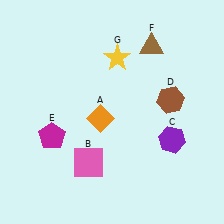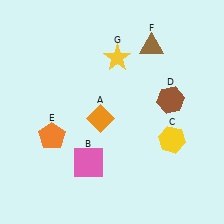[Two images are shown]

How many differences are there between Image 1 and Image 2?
There are 2 differences between the two images.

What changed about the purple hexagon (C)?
In Image 1, C is purple. In Image 2, it changed to yellow.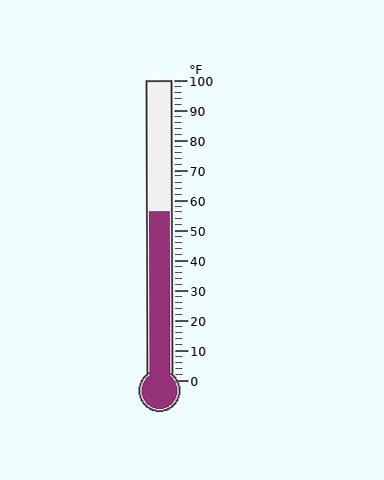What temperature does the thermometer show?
The thermometer shows approximately 56°F.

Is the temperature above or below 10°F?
The temperature is above 10°F.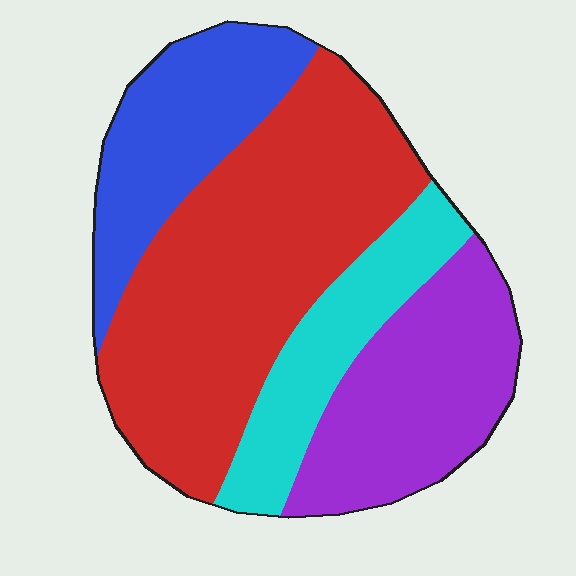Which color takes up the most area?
Red, at roughly 45%.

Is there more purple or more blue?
Purple.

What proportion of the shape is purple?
Purple takes up less than a quarter of the shape.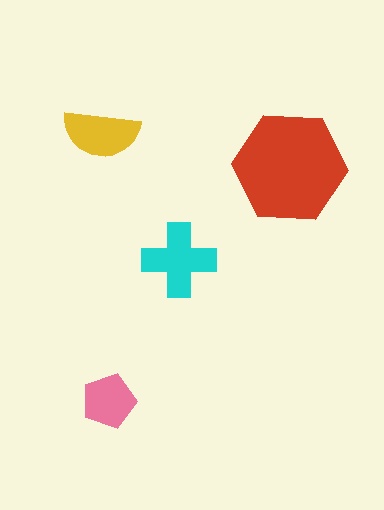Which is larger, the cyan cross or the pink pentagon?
The cyan cross.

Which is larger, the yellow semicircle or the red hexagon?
The red hexagon.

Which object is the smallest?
The pink pentagon.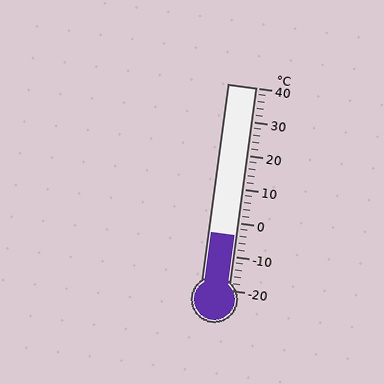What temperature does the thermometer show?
The thermometer shows approximately -4°C.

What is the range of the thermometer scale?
The thermometer scale ranges from -20°C to 40°C.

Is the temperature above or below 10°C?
The temperature is below 10°C.